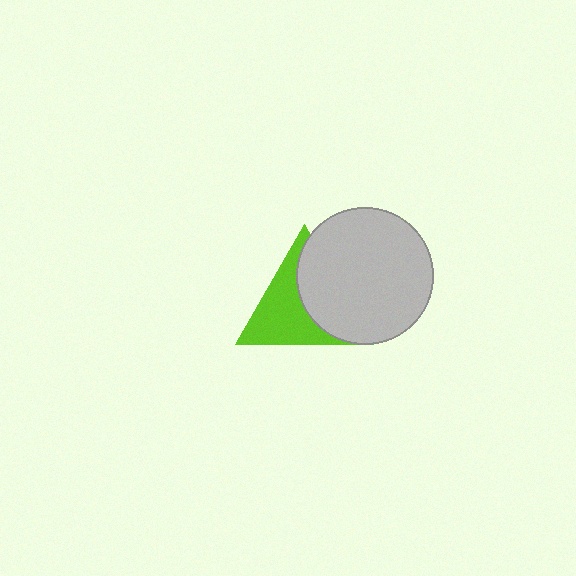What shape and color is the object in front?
The object in front is a light gray circle.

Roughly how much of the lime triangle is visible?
About half of it is visible (roughly 54%).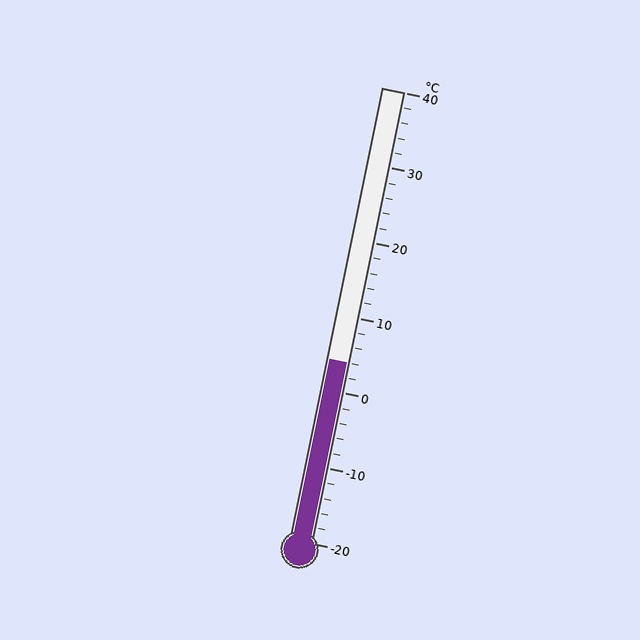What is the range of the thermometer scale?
The thermometer scale ranges from -20°C to 40°C.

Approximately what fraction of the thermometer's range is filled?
The thermometer is filled to approximately 40% of its range.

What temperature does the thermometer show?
The thermometer shows approximately 4°C.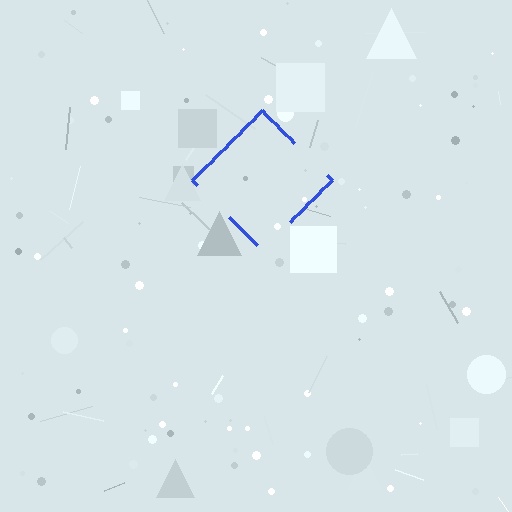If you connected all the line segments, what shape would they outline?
They would outline a diamond.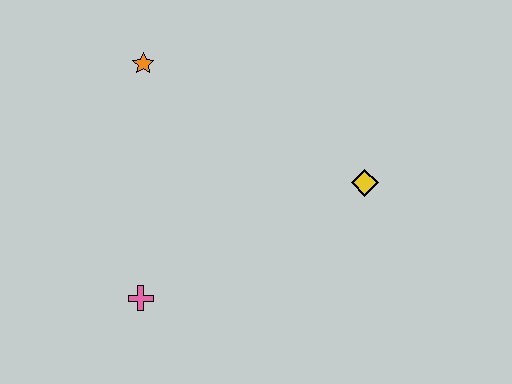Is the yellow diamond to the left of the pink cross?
No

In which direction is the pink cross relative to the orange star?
The pink cross is below the orange star.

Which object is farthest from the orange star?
The yellow diamond is farthest from the orange star.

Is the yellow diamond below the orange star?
Yes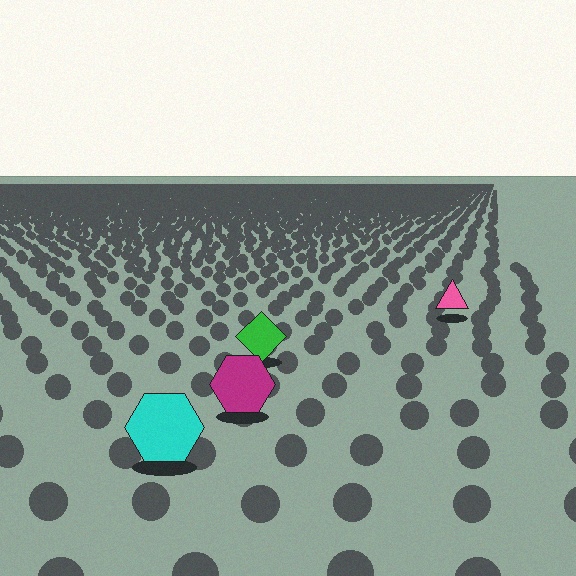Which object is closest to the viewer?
The cyan hexagon is closest. The texture marks near it are larger and more spread out.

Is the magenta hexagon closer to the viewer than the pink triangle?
Yes. The magenta hexagon is closer — you can tell from the texture gradient: the ground texture is coarser near it.